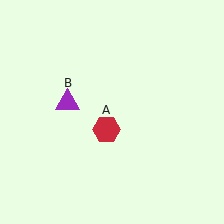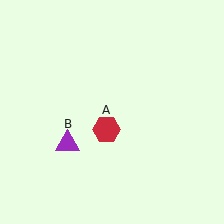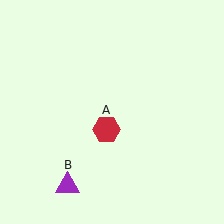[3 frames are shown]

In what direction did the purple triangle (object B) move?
The purple triangle (object B) moved down.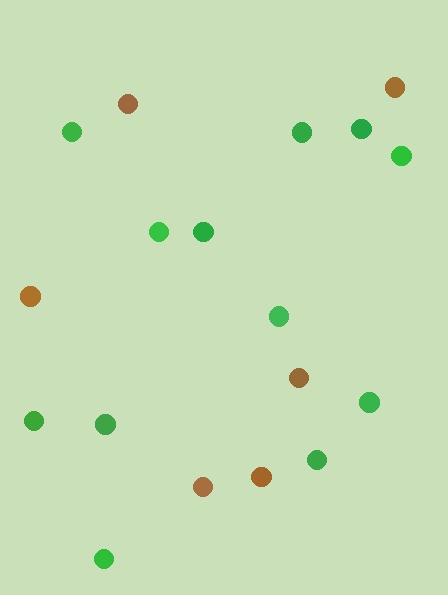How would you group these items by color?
There are 2 groups: one group of brown circles (6) and one group of green circles (12).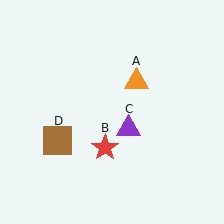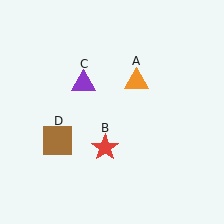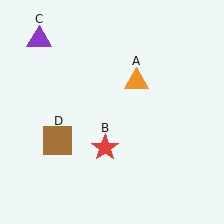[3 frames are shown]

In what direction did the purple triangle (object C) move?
The purple triangle (object C) moved up and to the left.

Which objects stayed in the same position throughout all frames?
Orange triangle (object A) and red star (object B) and brown square (object D) remained stationary.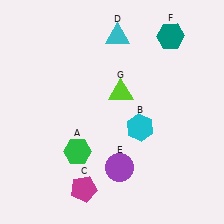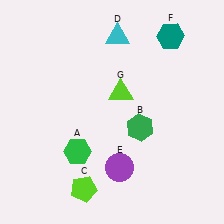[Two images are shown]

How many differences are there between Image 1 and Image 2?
There are 2 differences between the two images.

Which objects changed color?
B changed from cyan to green. C changed from magenta to lime.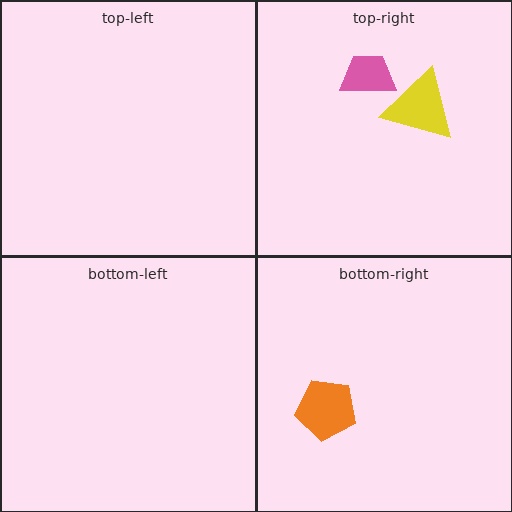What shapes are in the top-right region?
The pink trapezoid, the yellow triangle.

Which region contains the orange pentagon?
The bottom-right region.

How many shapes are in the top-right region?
2.